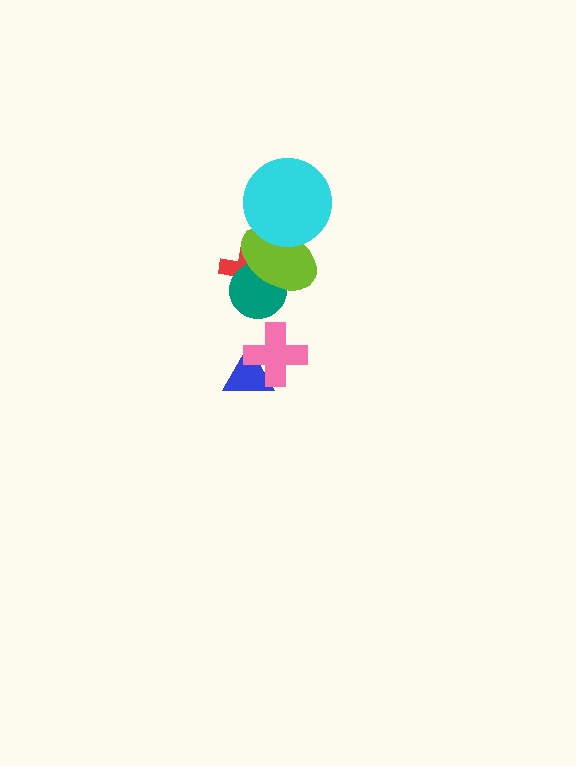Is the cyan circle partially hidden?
No, no other shape covers it.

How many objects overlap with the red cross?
2 objects overlap with the red cross.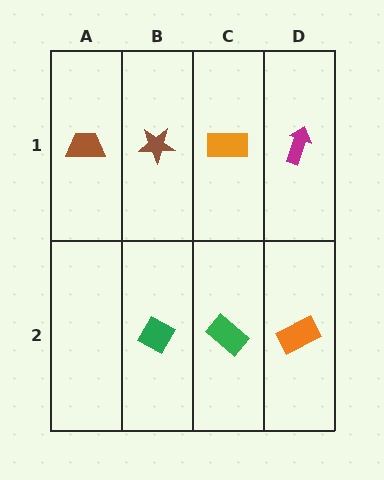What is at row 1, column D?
A magenta arrow.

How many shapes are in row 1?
4 shapes.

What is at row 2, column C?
A green rectangle.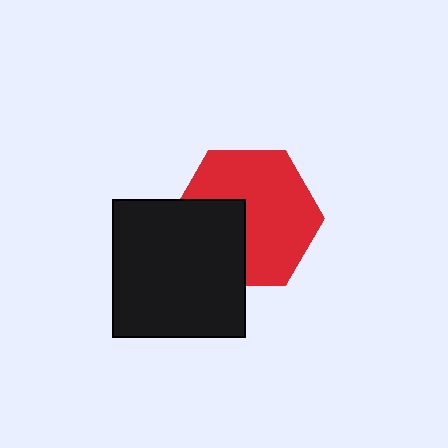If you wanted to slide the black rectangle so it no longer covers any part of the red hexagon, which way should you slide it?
Slide it toward the lower-left — that is the most direct way to separate the two shapes.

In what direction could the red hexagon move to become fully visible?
The red hexagon could move toward the upper-right. That would shift it out from behind the black rectangle entirely.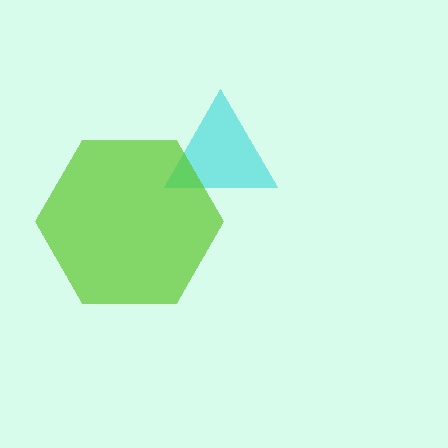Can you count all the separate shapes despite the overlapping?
Yes, there are 2 separate shapes.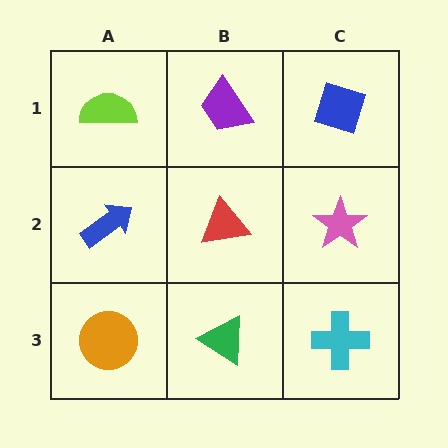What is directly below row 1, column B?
A red triangle.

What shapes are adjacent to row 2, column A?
A lime semicircle (row 1, column A), an orange circle (row 3, column A), a red triangle (row 2, column B).